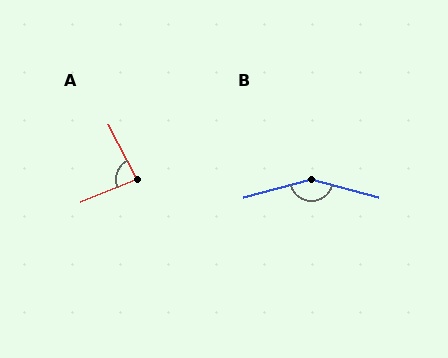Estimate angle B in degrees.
Approximately 149 degrees.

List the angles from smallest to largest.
A (85°), B (149°).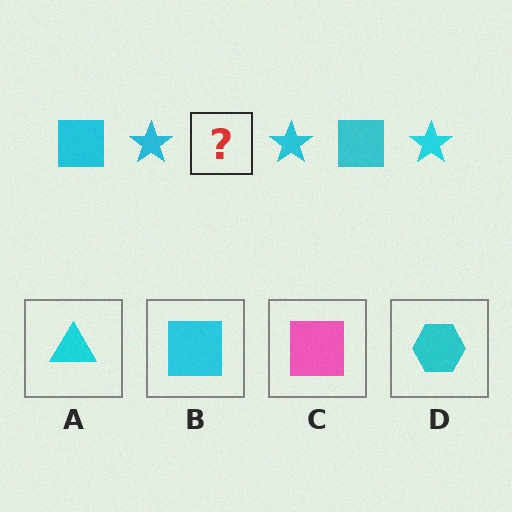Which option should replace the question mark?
Option B.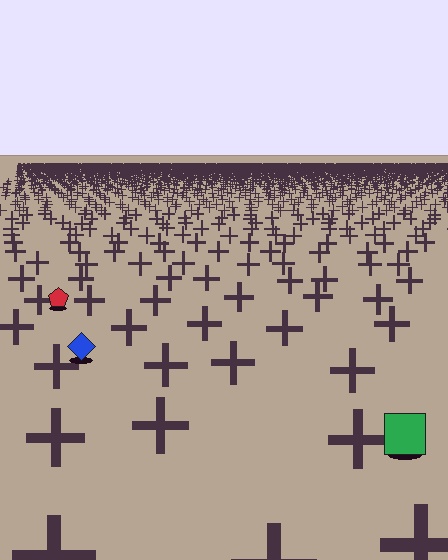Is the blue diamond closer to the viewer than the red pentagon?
Yes. The blue diamond is closer — you can tell from the texture gradient: the ground texture is coarser near it.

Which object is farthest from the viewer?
The red pentagon is farthest from the viewer. It appears smaller and the ground texture around it is denser.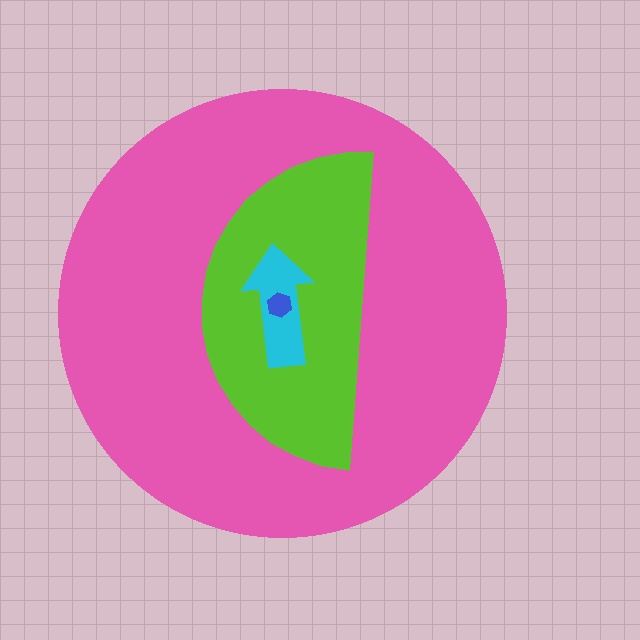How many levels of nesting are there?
4.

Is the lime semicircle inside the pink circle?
Yes.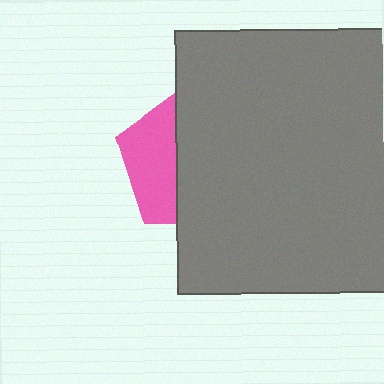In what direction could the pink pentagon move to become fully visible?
The pink pentagon could move left. That would shift it out from behind the gray square entirely.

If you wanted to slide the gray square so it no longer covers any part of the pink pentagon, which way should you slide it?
Slide it right — that is the most direct way to separate the two shapes.